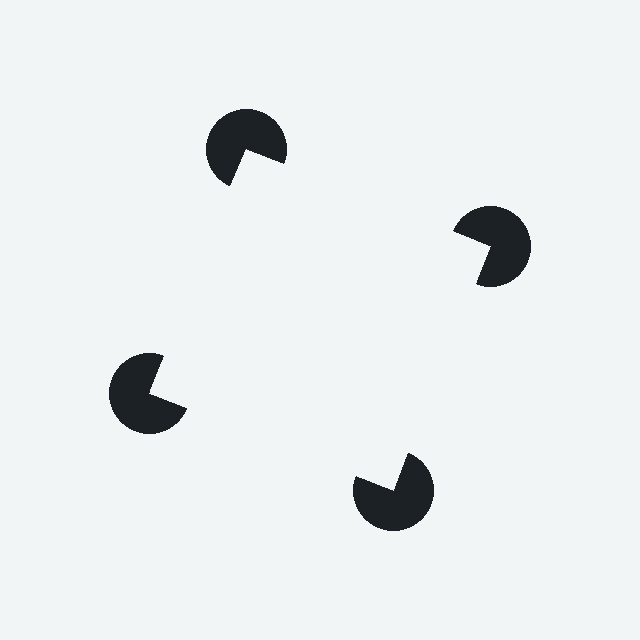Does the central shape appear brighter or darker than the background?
It typically appears slightly brighter than the background, even though no actual brightness change is drawn.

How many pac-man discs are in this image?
There are 4 — one at each vertex of the illusory square.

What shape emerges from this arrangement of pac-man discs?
An illusory square — its edges are inferred from the aligned wedge cuts in the pac-man discs, not physically drawn.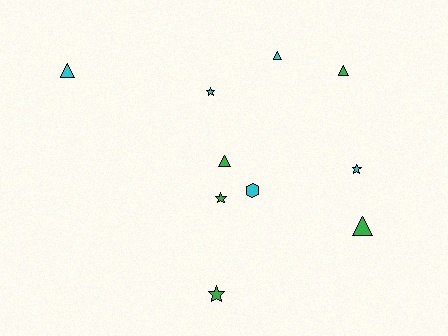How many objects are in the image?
There are 10 objects.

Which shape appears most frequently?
Triangle, with 5 objects.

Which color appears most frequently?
Green, with 5 objects.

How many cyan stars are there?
There are 2 cyan stars.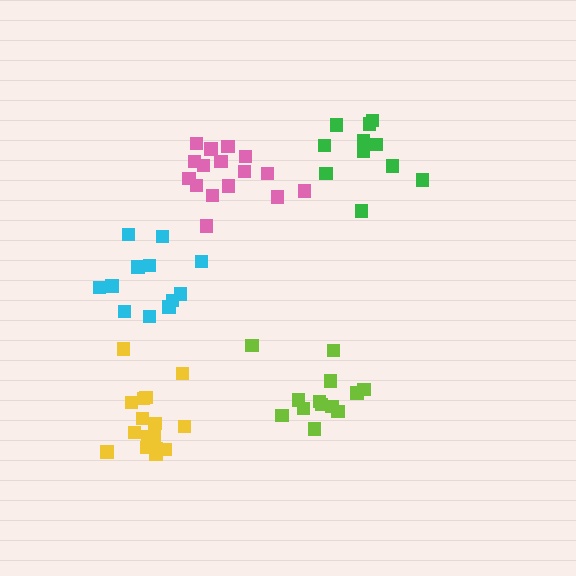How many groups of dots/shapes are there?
There are 5 groups.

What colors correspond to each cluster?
The clusters are colored: lime, pink, yellow, green, cyan.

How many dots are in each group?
Group 1: 13 dots, Group 2: 16 dots, Group 3: 17 dots, Group 4: 11 dots, Group 5: 12 dots (69 total).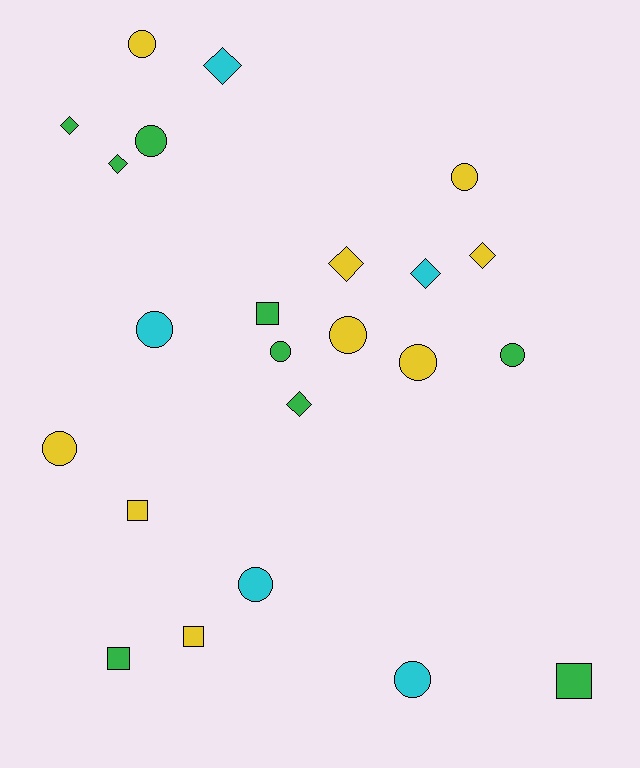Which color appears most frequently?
Green, with 9 objects.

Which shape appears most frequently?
Circle, with 11 objects.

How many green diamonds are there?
There are 3 green diamonds.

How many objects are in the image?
There are 23 objects.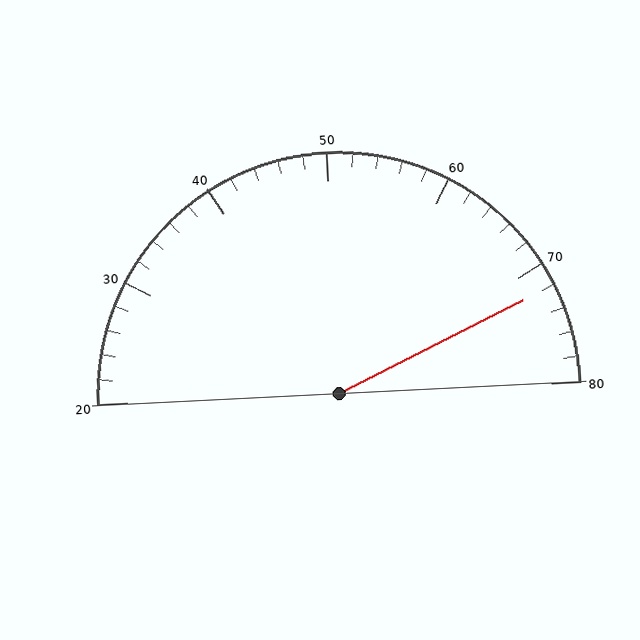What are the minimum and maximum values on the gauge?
The gauge ranges from 20 to 80.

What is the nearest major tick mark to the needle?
The nearest major tick mark is 70.